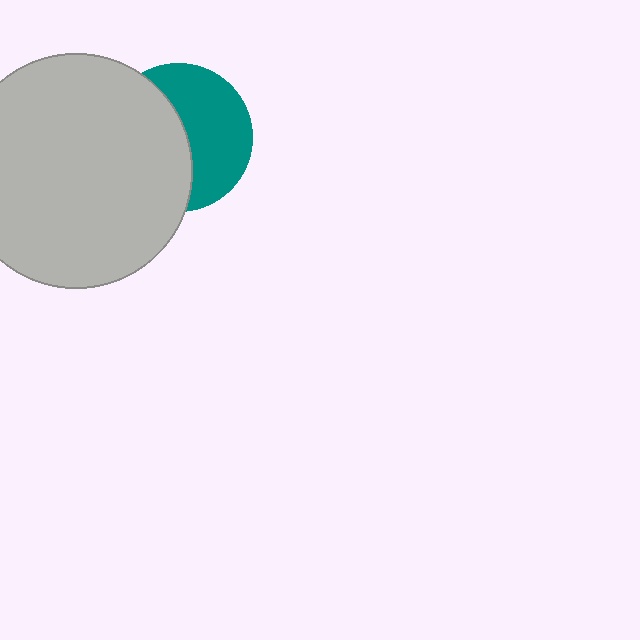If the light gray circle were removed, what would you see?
You would see the complete teal circle.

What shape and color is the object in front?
The object in front is a light gray circle.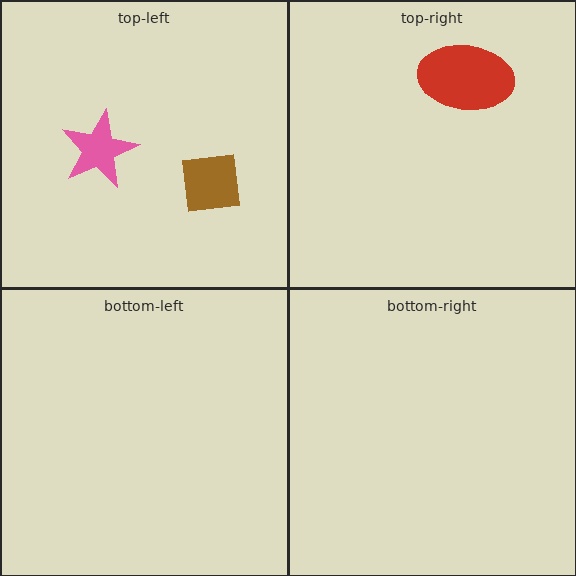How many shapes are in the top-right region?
1.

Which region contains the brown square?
The top-left region.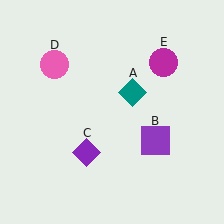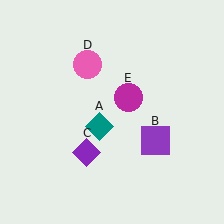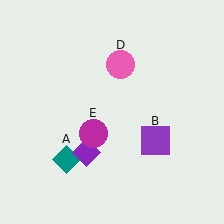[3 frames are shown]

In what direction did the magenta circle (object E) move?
The magenta circle (object E) moved down and to the left.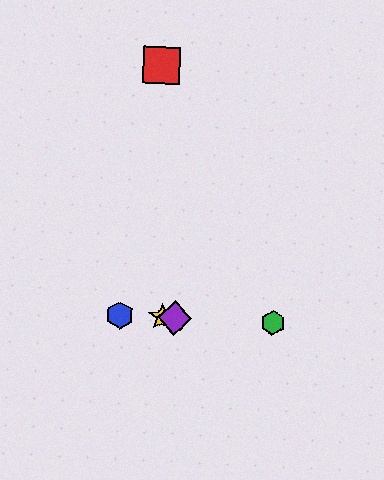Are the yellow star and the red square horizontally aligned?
No, the yellow star is at y≈317 and the red square is at y≈65.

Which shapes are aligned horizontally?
The blue hexagon, the green hexagon, the yellow star, the purple diamond are aligned horizontally.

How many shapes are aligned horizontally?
4 shapes (the blue hexagon, the green hexagon, the yellow star, the purple diamond) are aligned horizontally.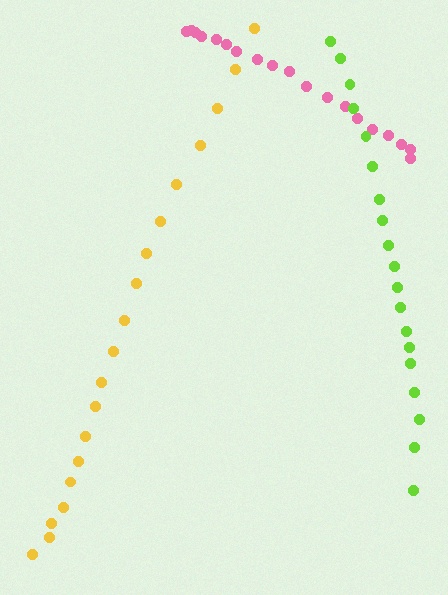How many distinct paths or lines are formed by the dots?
There are 3 distinct paths.